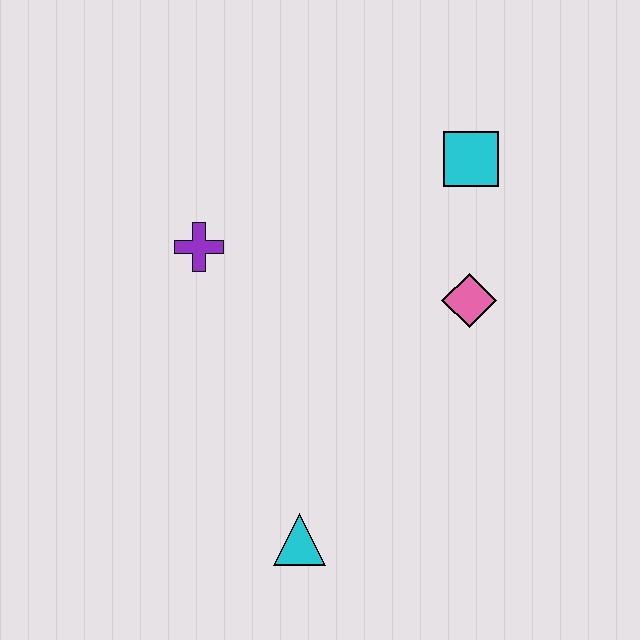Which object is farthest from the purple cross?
The cyan triangle is farthest from the purple cross.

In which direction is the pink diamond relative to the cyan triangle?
The pink diamond is above the cyan triangle.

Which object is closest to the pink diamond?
The cyan square is closest to the pink diamond.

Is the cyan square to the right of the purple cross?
Yes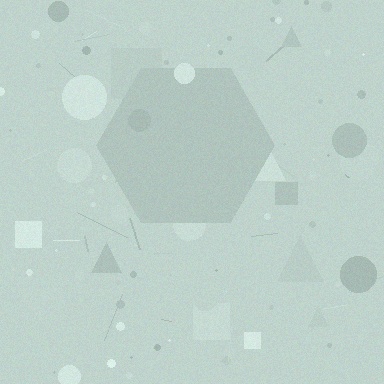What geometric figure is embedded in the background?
A hexagon is embedded in the background.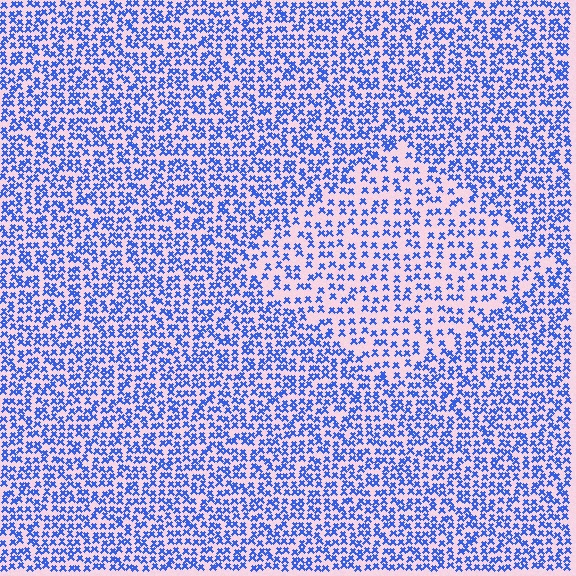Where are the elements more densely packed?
The elements are more densely packed outside the diamond boundary.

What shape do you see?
I see a diamond.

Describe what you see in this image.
The image contains small blue elements arranged at two different densities. A diamond-shaped region is visible where the elements are less densely packed than the surrounding area.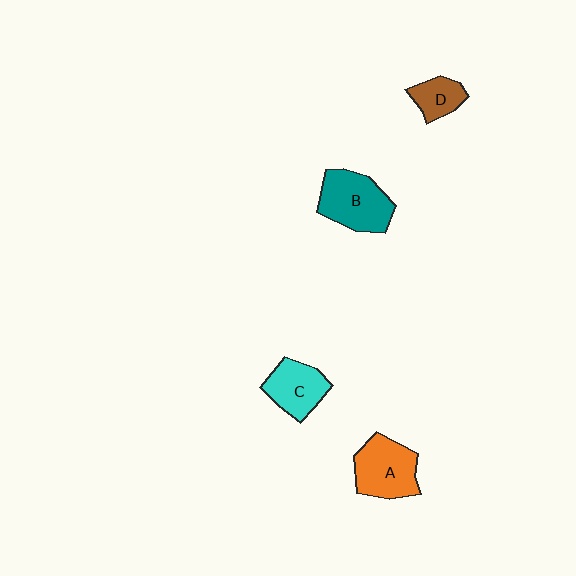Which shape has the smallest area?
Shape D (brown).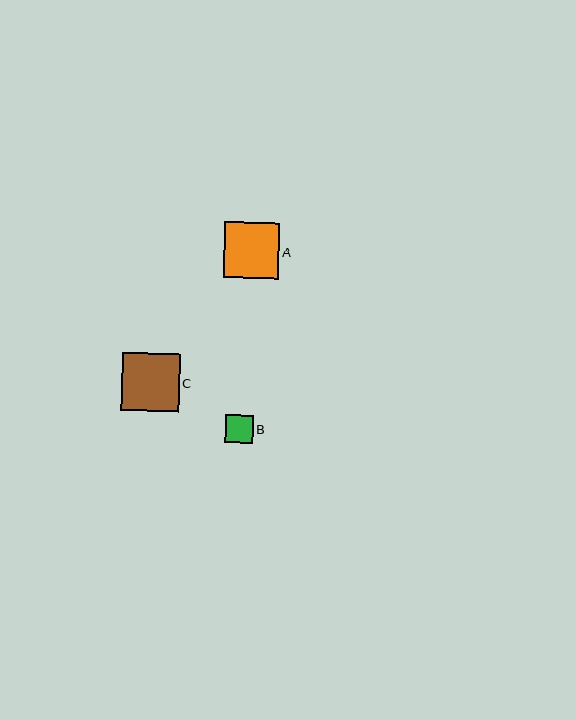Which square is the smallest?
Square B is the smallest with a size of approximately 28 pixels.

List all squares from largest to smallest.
From largest to smallest: C, A, B.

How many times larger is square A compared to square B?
Square A is approximately 2.0 times the size of square B.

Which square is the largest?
Square C is the largest with a size of approximately 58 pixels.